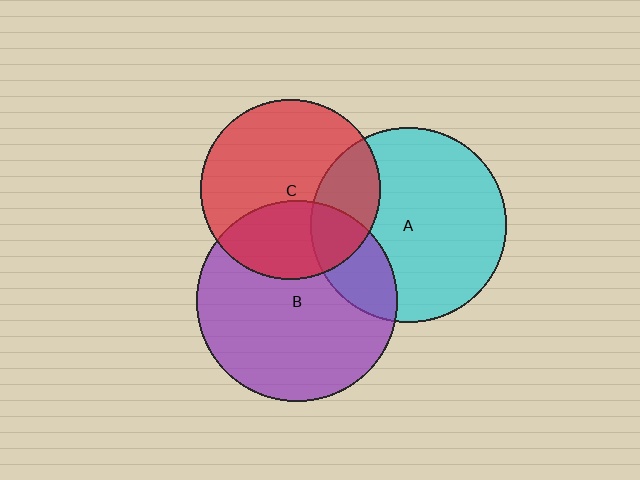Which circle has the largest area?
Circle B (purple).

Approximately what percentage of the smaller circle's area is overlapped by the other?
Approximately 20%.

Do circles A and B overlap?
Yes.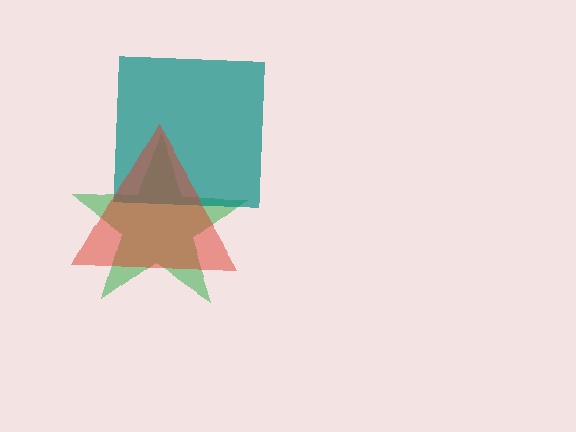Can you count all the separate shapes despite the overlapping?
Yes, there are 3 separate shapes.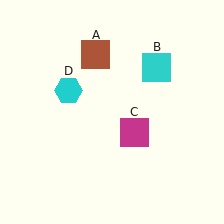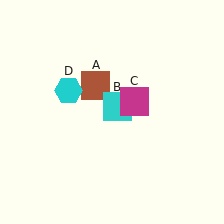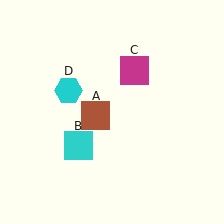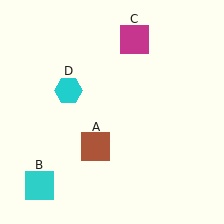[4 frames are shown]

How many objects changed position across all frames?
3 objects changed position: brown square (object A), cyan square (object B), magenta square (object C).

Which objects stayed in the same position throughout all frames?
Cyan hexagon (object D) remained stationary.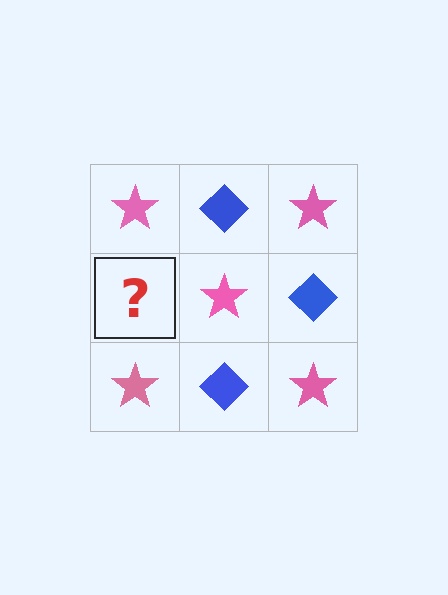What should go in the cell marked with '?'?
The missing cell should contain a blue diamond.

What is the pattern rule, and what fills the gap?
The rule is that it alternates pink star and blue diamond in a checkerboard pattern. The gap should be filled with a blue diamond.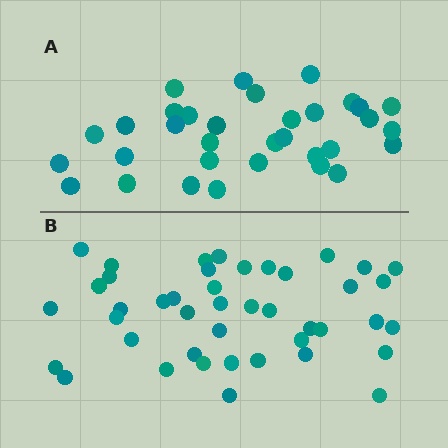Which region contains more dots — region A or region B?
Region B (the bottom region) has more dots.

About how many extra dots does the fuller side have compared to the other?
Region B has roughly 10 or so more dots than region A.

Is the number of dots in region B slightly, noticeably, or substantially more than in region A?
Region B has noticeably more, but not dramatically so. The ratio is roughly 1.3 to 1.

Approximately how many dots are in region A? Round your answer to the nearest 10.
About 30 dots. (The exact count is 33, which rounds to 30.)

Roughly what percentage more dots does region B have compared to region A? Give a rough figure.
About 30% more.